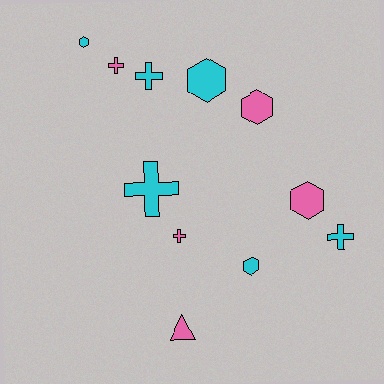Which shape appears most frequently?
Hexagon, with 5 objects.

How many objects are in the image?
There are 11 objects.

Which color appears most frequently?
Cyan, with 6 objects.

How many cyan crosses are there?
There are 3 cyan crosses.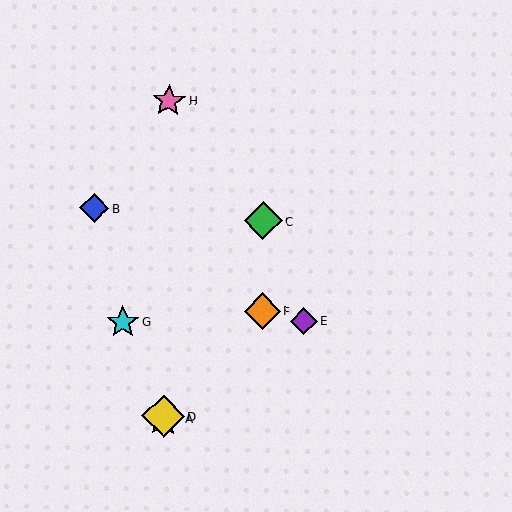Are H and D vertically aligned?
Yes, both are at x≈169.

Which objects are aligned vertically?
Objects A, D, H are aligned vertically.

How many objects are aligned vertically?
3 objects (A, D, H) are aligned vertically.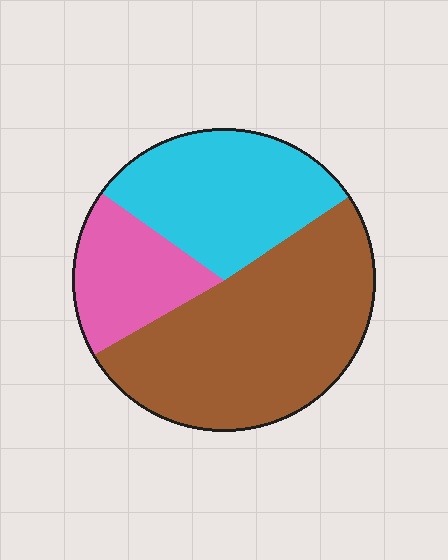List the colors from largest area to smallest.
From largest to smallest: brown, cyan, pink.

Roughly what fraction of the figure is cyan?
Cyan takes up about one third (1/3) of the figure.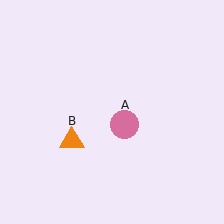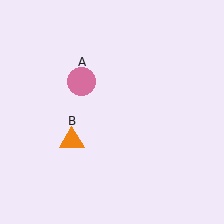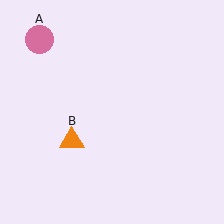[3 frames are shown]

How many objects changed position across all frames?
1 object changed position: pink circle (object A).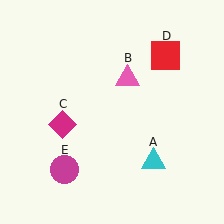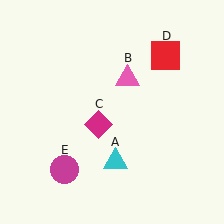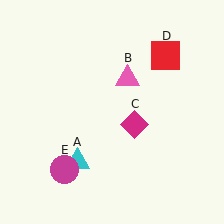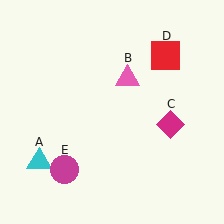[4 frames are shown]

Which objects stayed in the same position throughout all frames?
Pink triangle (object B) and red square (object D) and magenta circle (object E) remained stationary.